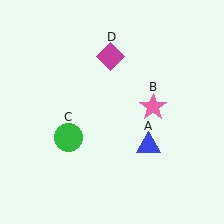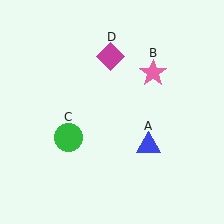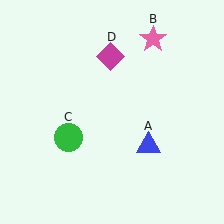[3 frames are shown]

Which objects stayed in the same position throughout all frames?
Blue triangle (object A) and green circle (object C) and magenta diamond (object D) remained stationary.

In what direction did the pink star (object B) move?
The pink star (object B) moved up.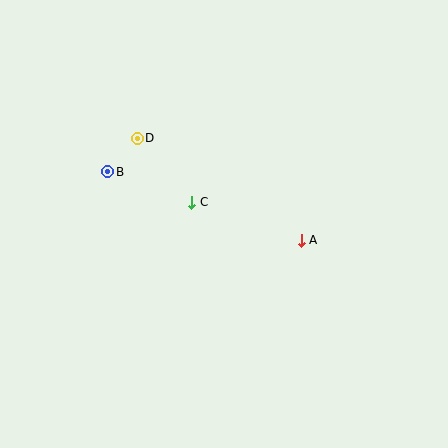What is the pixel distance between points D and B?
The distance between D and B is 45 pixels.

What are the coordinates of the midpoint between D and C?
The midpoint between D and C is at (165, 170).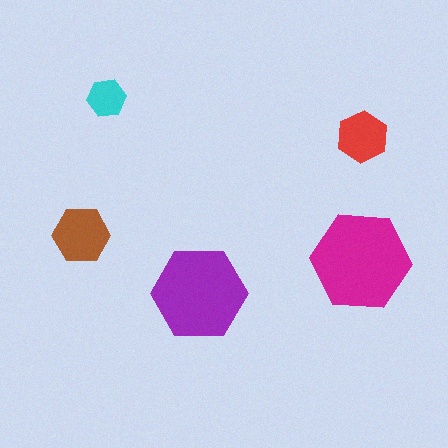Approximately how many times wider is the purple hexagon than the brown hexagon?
About 1.5 times wider.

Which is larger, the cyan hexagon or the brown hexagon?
The brown one.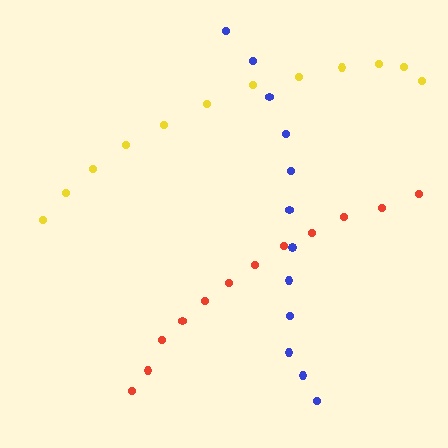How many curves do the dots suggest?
There are 3 distinct paths.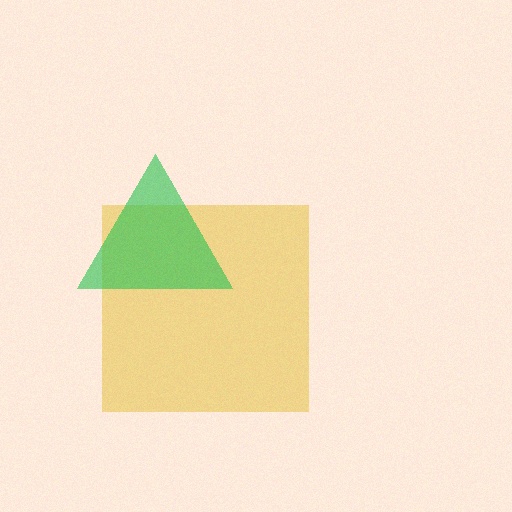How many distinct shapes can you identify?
There are 2 distinct shapes: a yellow square, a green triangle.